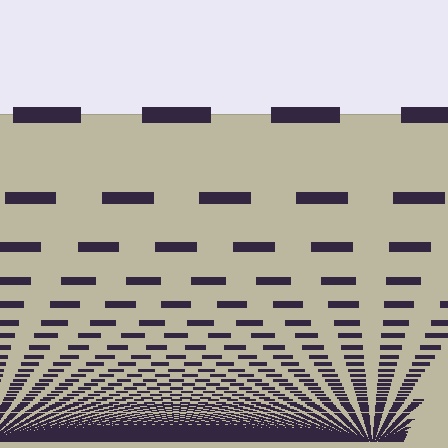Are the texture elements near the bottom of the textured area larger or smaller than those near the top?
Smaller. The gradient is inverted — elements near the bottom are smaller and denser.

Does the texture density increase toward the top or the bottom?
Density increases toward the bottom.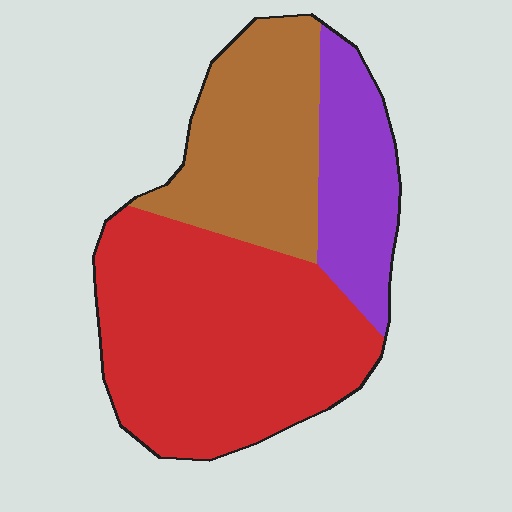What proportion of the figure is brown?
Brown covers 29% of the figure.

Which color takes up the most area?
Red, at roughly 50%.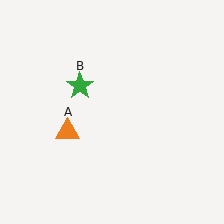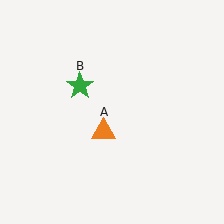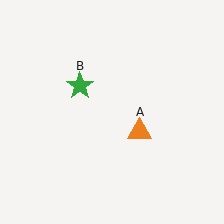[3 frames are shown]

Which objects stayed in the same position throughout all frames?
Green star (object B) remained stationary.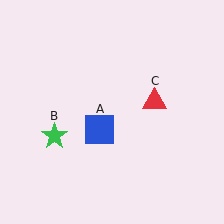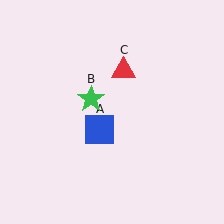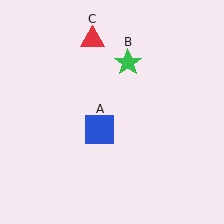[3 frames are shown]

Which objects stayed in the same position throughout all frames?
Blue square (object A) remained stationary.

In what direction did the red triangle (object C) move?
The red triangle (object C) moved up and to the left.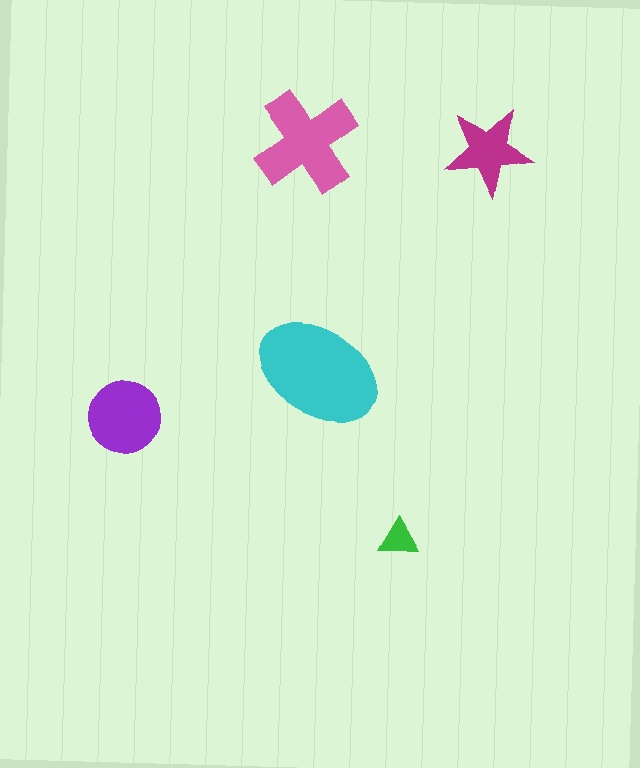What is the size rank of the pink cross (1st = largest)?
2nd.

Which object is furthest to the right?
The magenta star is rightmost.